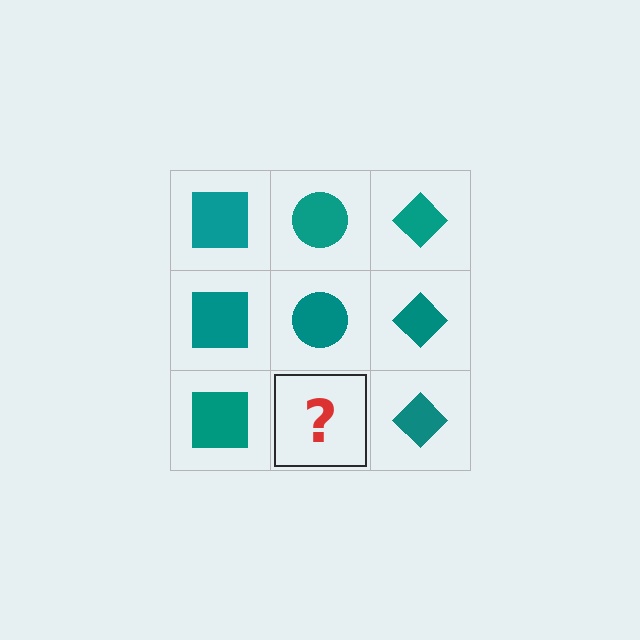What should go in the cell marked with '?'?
The missing cell should contain a teal circle.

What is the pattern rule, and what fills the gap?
The rule is that each column has a consistent shape. The gap should be filled with a teal circle.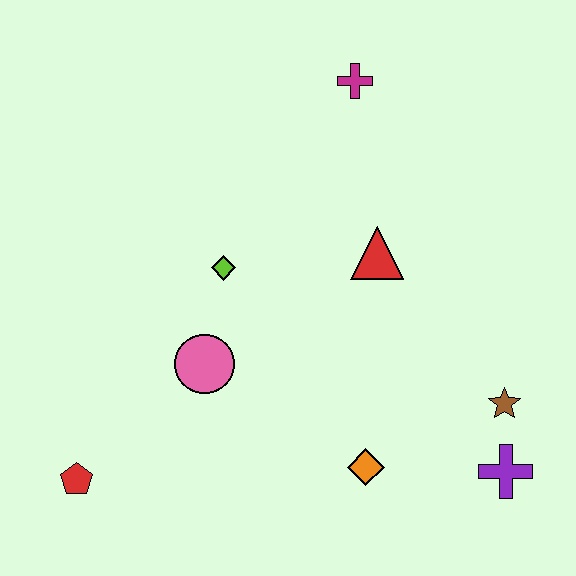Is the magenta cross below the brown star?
No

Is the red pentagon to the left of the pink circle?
Yes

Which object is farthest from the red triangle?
The red pentagon is farthest from the red triangle.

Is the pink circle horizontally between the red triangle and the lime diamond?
No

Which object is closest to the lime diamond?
The pink circle is closest to the lime diamond.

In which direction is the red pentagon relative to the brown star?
The red pentagon is to the left of the brown star.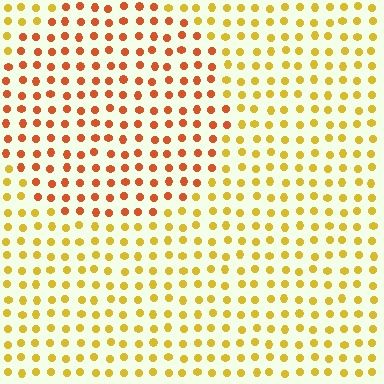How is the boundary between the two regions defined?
The boundary is defined purely by a slight shift in hue (about 36 degrees). Spacing, size, and orientation are identical on both sides.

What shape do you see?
I see a circle.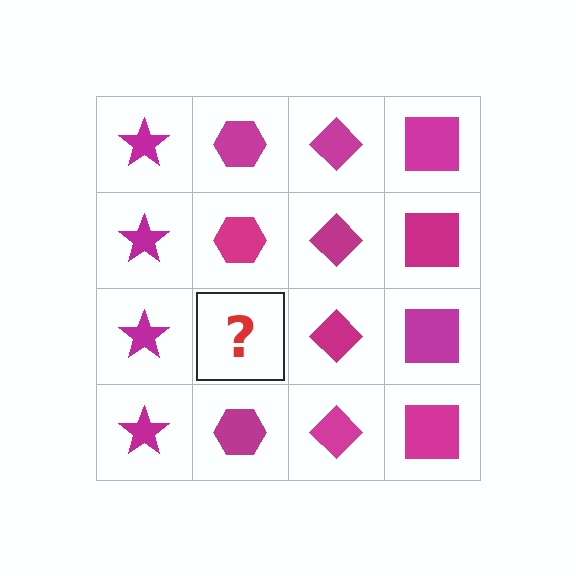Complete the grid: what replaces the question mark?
The question mark should be replaced with a magenta hexagon.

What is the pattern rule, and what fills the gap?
The rule is that each column has a consistent shape. The gap should be filled with a magenta hexagon.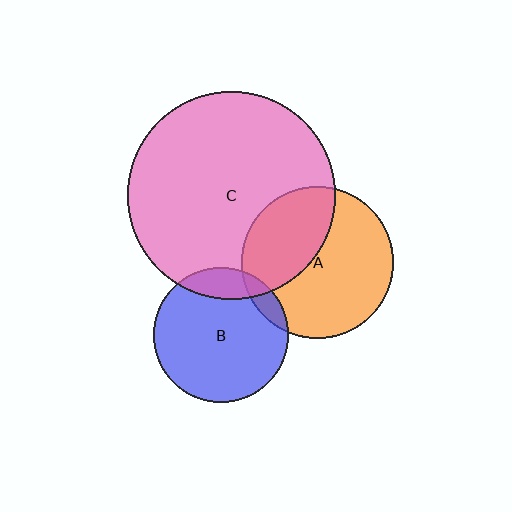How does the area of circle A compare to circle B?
Approximately 1.3 times.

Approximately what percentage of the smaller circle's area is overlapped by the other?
Approximately 15%.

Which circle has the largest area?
Circle C (pink).